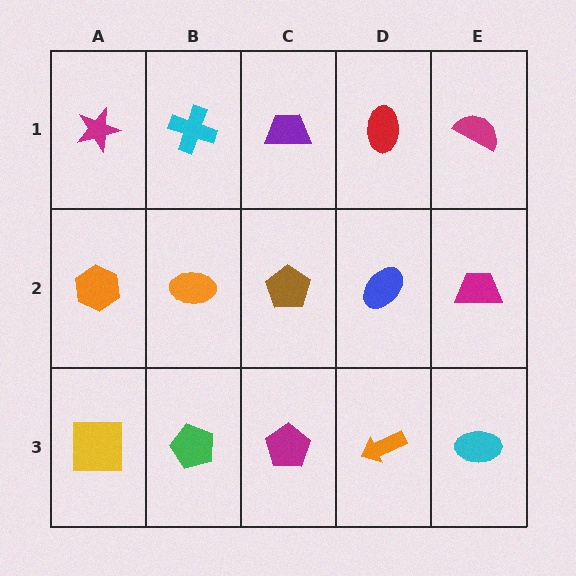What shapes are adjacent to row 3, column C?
A brown pentagon (row 2, column C), a green pentagon (row 3, column B), an orange arrow (row 3, column D).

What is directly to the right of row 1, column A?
A cyan cross.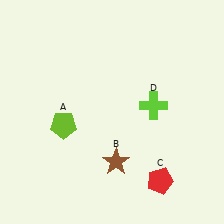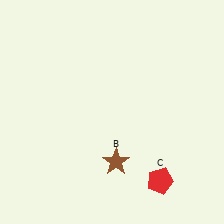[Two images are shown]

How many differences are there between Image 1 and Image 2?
There are 2 differences between the two images.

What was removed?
The lime cross (D), the lime pentagon (A) were removed in Image 2.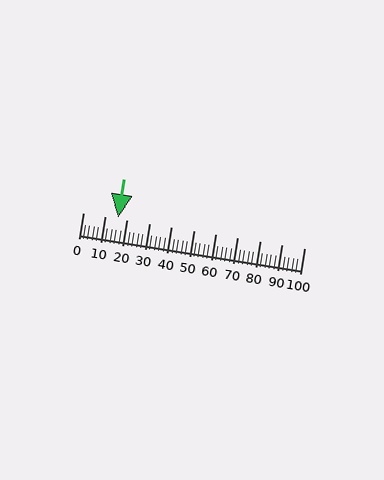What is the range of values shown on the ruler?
The ruler shows values from 0 to 100.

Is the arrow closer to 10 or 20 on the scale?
The arrow is closer to 20.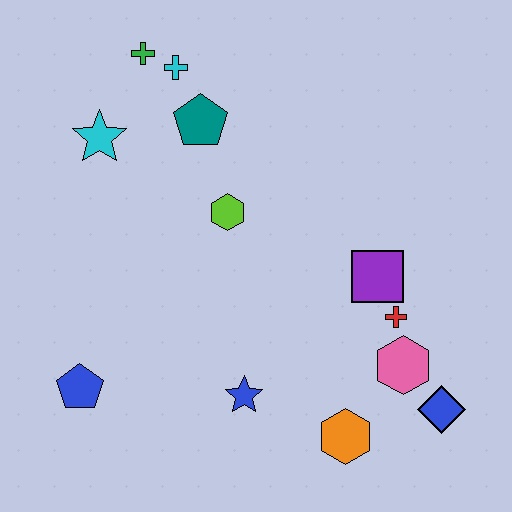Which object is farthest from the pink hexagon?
The green cross is farthest from the pink hexagon.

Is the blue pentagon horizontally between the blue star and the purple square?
No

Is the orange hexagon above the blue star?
No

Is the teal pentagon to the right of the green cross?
Yes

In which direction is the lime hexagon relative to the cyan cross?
The lime hexagon is below the cyan cross.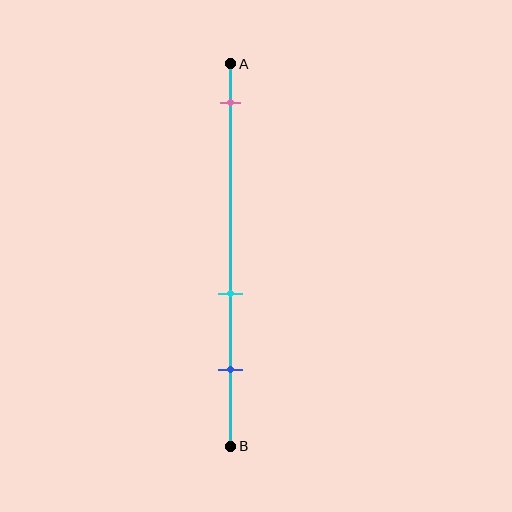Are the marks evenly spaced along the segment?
No, the marks are not evenly spaced.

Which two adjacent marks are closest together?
The cyan and blue marks are the closest adjacent pair.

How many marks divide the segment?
There are 3 marks dividing the segment.